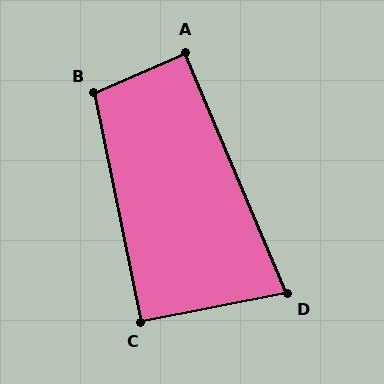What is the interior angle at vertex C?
Approximately 91 degrees (approximately right).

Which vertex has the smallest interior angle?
D, at approximately 78 degrees.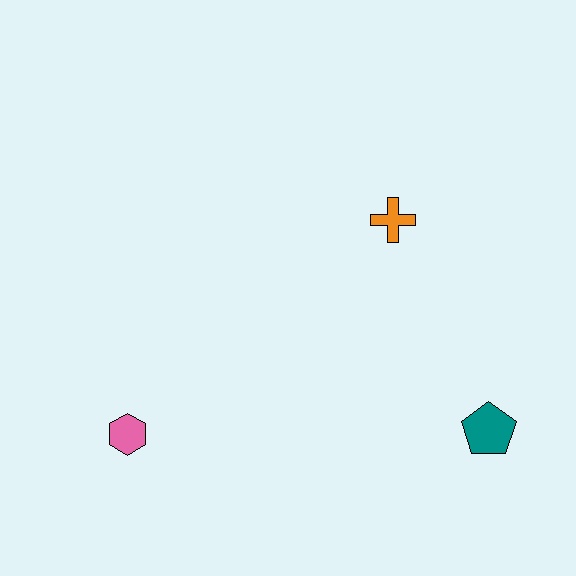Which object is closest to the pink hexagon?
The orange cross is closest to the pink hexagon.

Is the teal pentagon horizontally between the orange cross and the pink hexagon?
No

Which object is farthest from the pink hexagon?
The teal pentagon is farthest from the pink hexagon.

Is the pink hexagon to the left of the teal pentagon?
Yes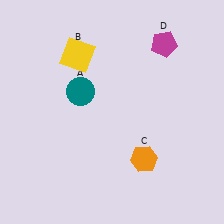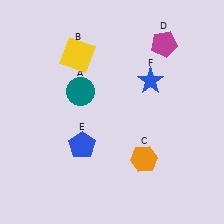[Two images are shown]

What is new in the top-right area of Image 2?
A blue star (F) was added in the top-right area of Image 2.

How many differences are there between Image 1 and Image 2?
There are 2 differences between the two images.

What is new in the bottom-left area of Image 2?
A blue pentagon (E) was added in the bottom-left area of Image 2.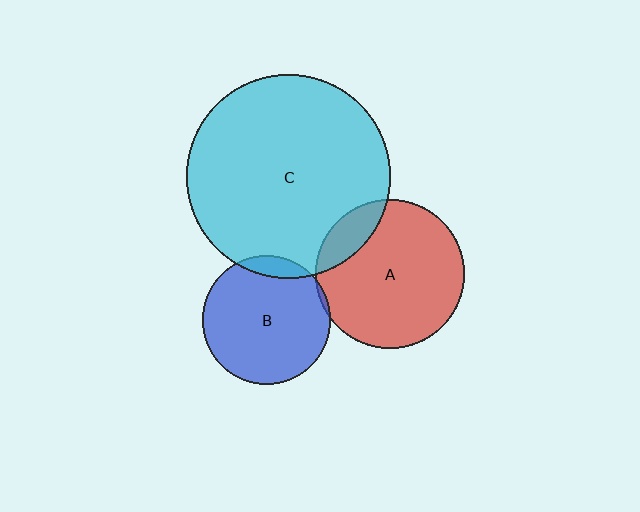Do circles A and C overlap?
Yes.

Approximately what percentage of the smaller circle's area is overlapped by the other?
Approximately 15%.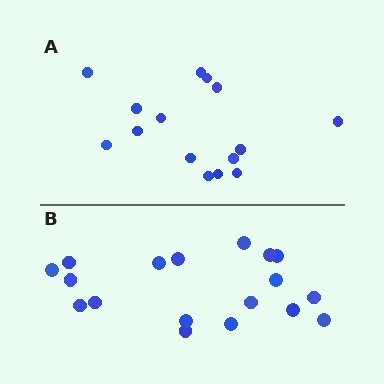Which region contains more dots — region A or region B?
Region B (the bottom region) has more dots.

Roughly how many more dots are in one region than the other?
Region B has just a few more — roughly 2 or 3 more dots than region A.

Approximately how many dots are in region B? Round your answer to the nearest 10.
About 20 dots. (The exact count is 18, which rounds to 20.)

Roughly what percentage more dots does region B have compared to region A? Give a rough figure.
About 20% more.